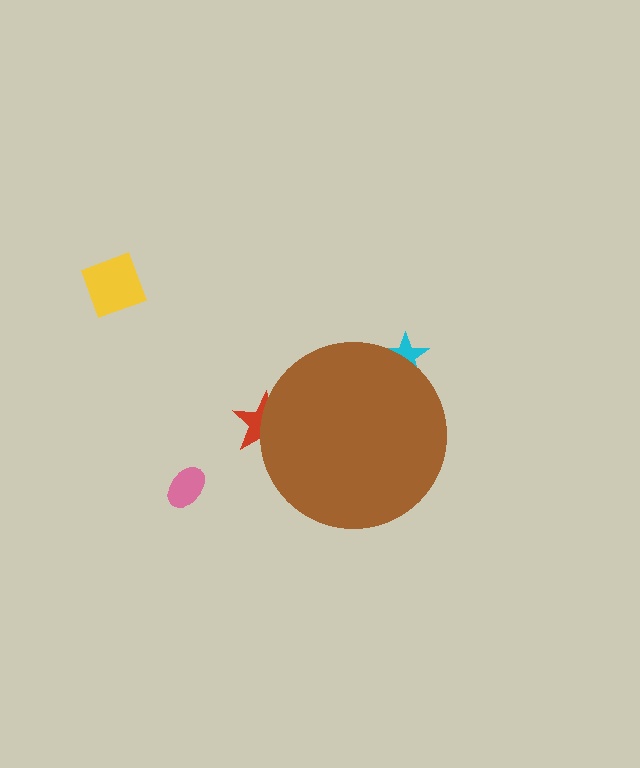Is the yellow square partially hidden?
No, the yellow square is fully visible.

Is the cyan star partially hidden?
Yes, the cyan star is partially hidden behind the brown circle.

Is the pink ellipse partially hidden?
No, the pink ellipse is fully visible.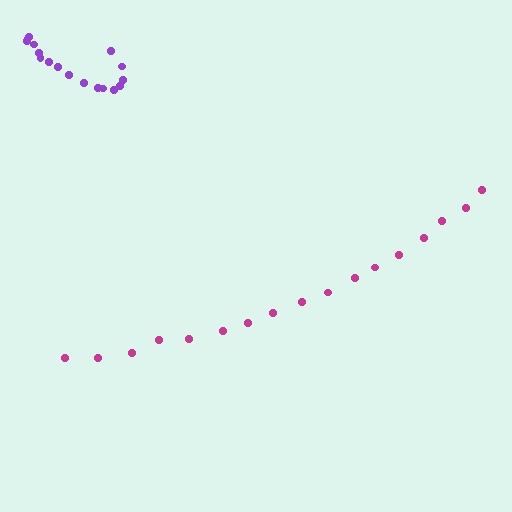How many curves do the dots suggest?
There are 2 distinct paths.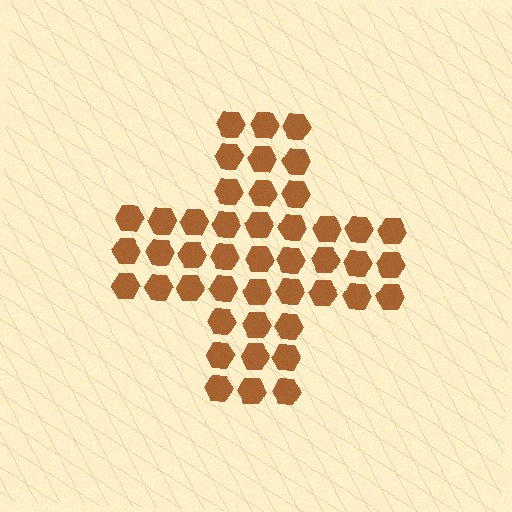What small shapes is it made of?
It is made of small hexagons.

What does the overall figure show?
The overall figure shows a cross.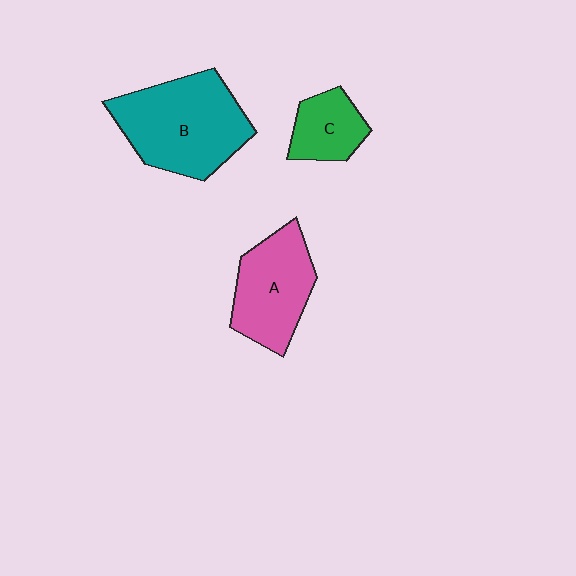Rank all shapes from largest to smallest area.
From largest to smallest: B (teal), A (pink), C (green).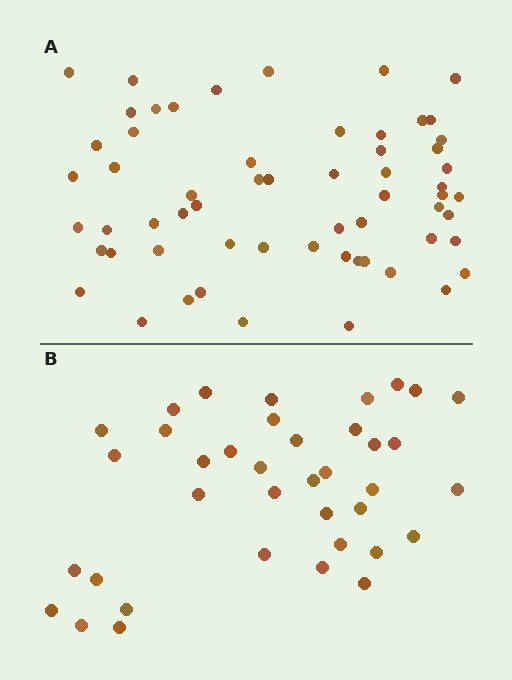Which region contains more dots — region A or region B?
Region A (the top region) has more dots.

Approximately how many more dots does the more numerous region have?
Region A has approximately 20 more dots than region B.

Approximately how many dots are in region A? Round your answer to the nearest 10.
About 60 dots.